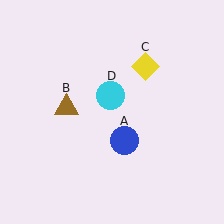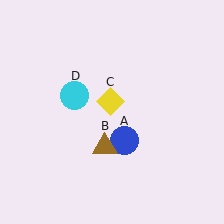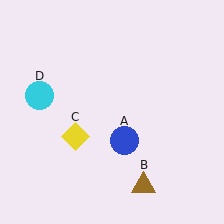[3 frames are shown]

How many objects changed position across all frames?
3 objects changed position: brown triangle (object B), yellow diamond (object C), cyan circle (object D).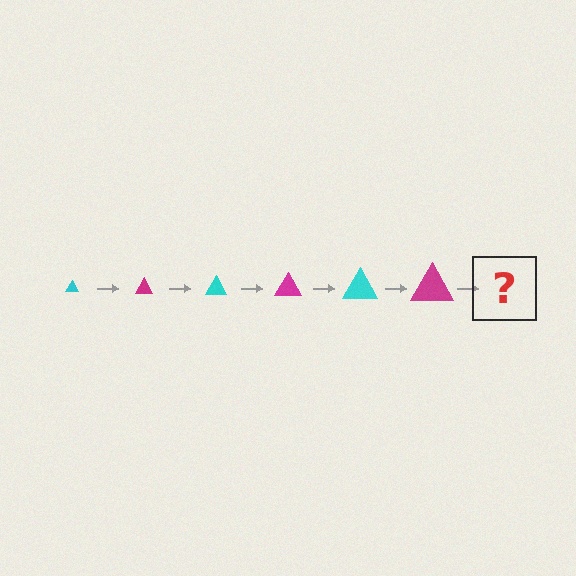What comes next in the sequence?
The next element should be a cyan triangle, larger than the previous one.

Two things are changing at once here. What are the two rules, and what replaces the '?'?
The two rules are that the triangle grows larger each step and the color cycles through cyan and magenta. The '?' should be a cyan triangle, larger than the previous one.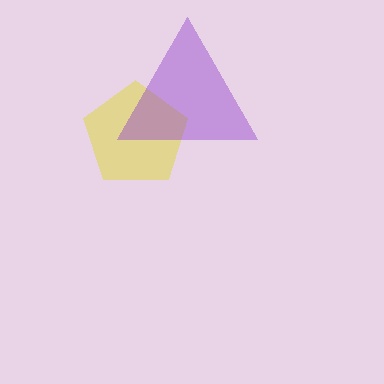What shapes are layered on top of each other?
The layered shapes are: a yellow pentagon, a purple triangle.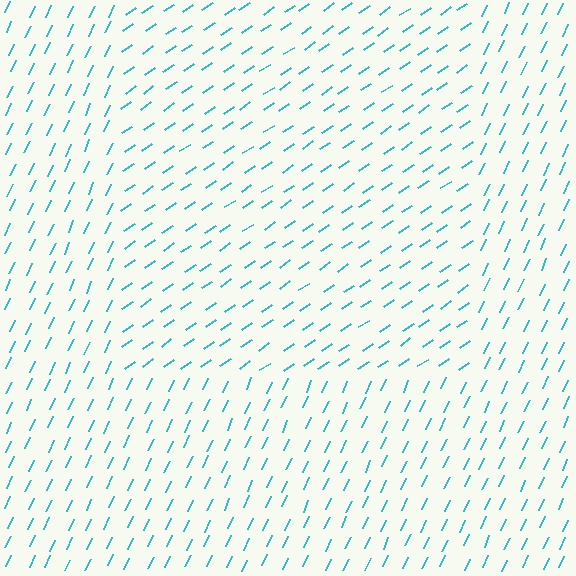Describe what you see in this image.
The image is filled with small cyan line segments. A rectangle region in the image has lines oriented differently from the surrounding lines, creating a visible texture boundary.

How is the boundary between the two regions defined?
The boundary is defined purely by a change in line orientation (approximately 31 degrees difference). All lines are the same color and thickness.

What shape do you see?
I see a rectangle.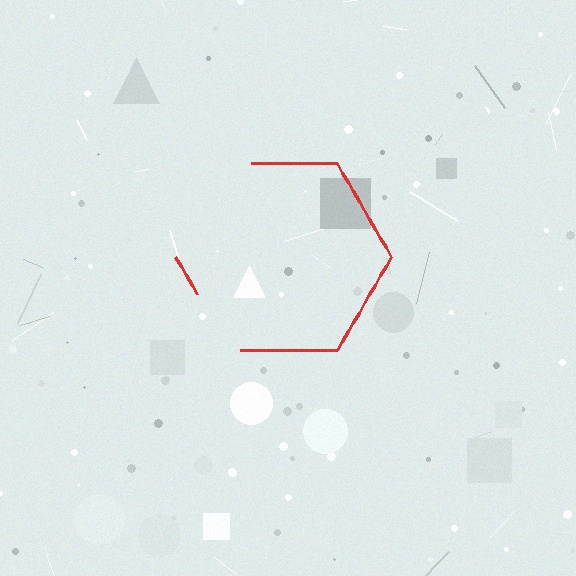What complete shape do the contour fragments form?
The contour fragments form a hexagon.